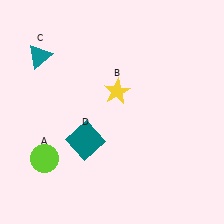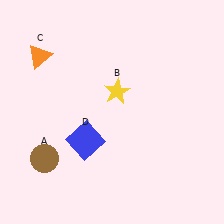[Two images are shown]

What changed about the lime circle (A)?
In Image 1, A is lime. In Image 2, it changed to brown.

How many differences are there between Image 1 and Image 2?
There are 3 differences between the two images.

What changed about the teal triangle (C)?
In Image 1, C is teal. In Image 2, it changed to orange.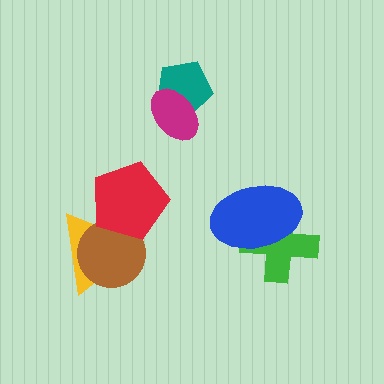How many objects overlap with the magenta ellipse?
1 object overlaps with the magenta ellipse.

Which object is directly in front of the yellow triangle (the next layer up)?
The brown circle is directly in front of the yellow triangle.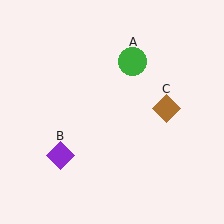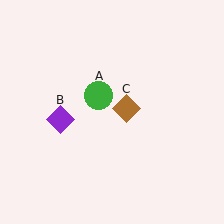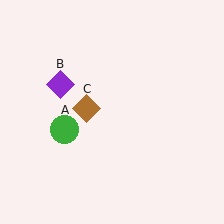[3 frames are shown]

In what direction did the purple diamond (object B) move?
The purple diamond (object B) moved up.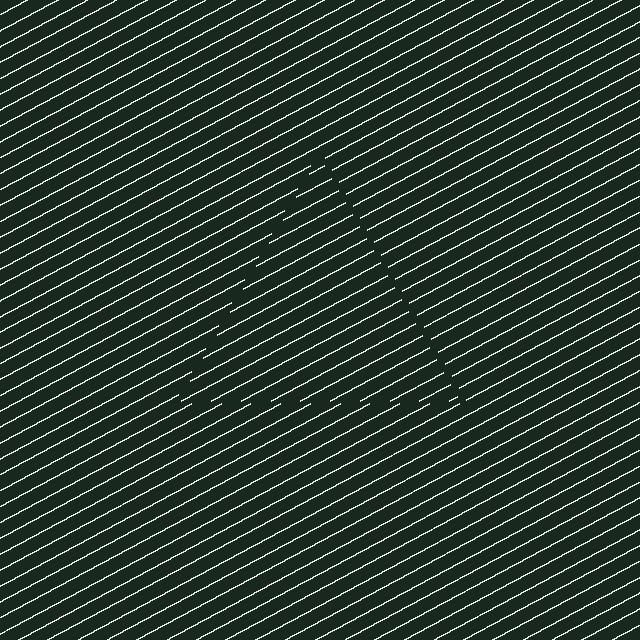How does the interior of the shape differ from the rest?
The interior of the shape contains the same grating, shifted by half a period — the contour is defined by the phase discontinuity where line-ends from the inner and outer gratings abut.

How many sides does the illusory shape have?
3 sides — the line-ends trace a triangle.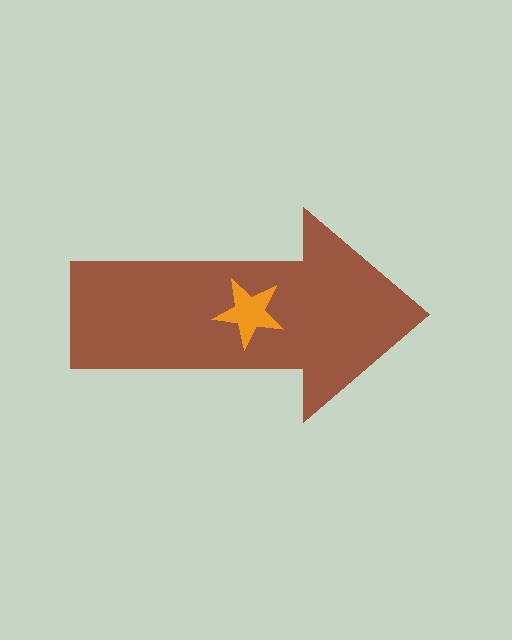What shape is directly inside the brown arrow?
The orange star.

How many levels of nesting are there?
2.